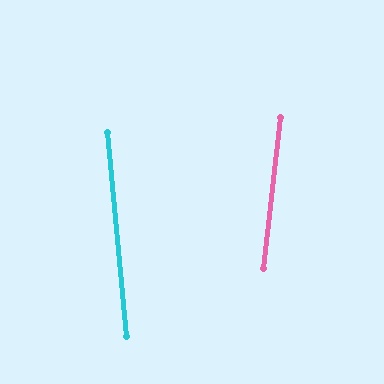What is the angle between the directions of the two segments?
Approximately 12 degrees.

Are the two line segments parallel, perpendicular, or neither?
Neither parallel nor perpendicular — they differ by about 12°.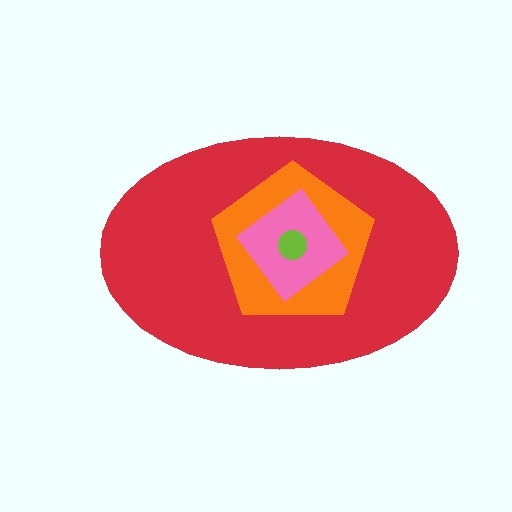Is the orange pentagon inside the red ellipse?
Yes.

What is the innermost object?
The lime circle.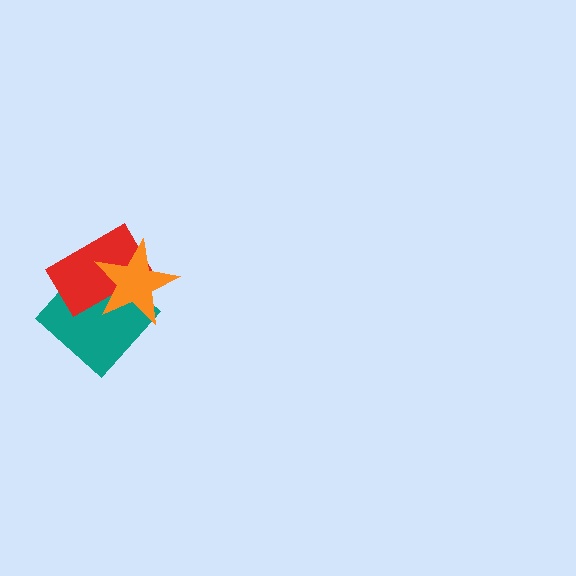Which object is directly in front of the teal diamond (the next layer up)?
The red rectangle is directly in front of the teal diamond.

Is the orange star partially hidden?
No, no other shape covers it.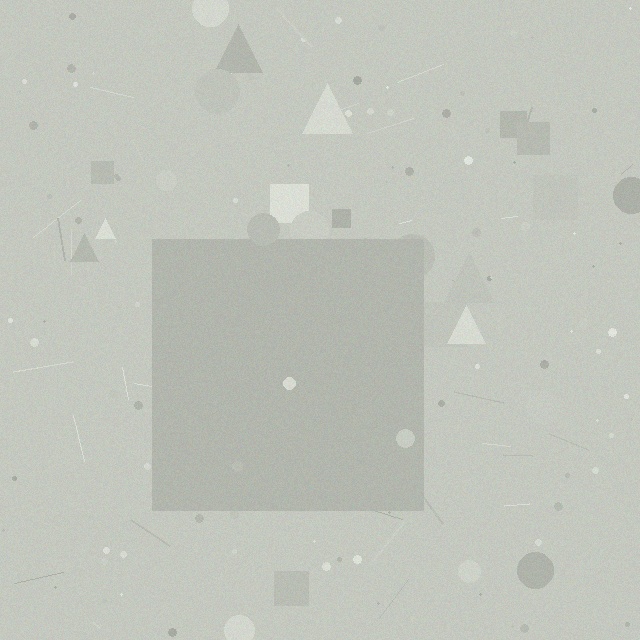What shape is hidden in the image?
A square is hidden in the image.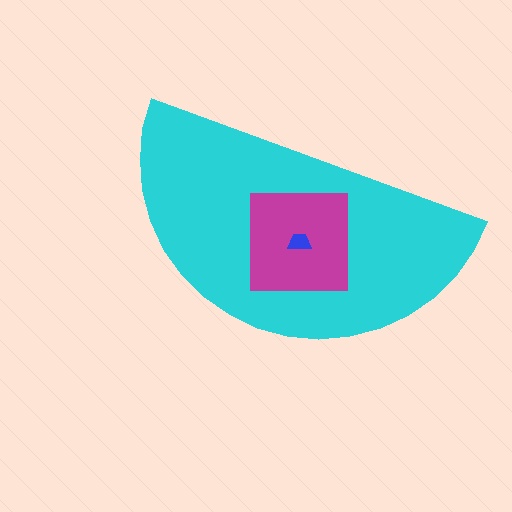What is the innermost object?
The blue trapezoid.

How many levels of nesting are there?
3.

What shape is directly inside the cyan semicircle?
The magenta square.